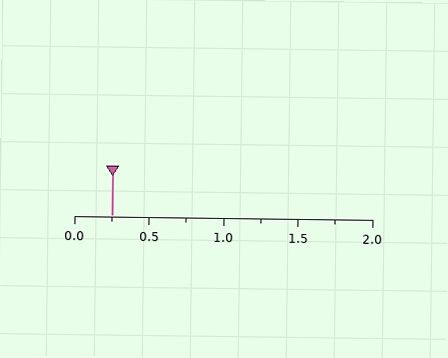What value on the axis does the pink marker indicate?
The marker indicates approximately 0.25.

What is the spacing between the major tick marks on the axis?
The major ticks are spaced 0.5 apart.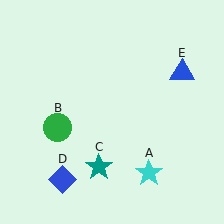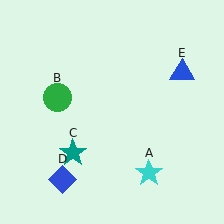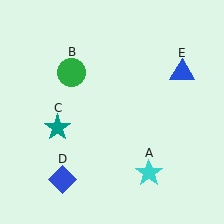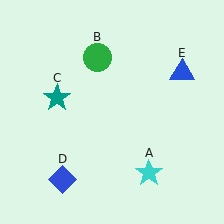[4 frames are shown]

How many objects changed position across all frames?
2 objects changed position: green circle (object B), teal star (object C).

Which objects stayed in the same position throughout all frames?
Cyan star (object A) and blue diamond (object D) and blue triangle (object E) remained stationary.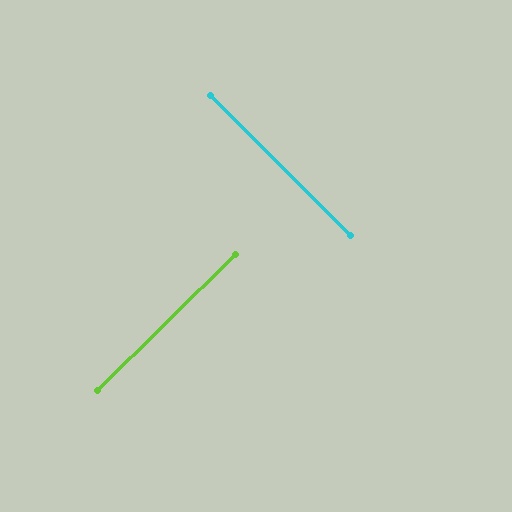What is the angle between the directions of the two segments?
Approximately 90 degrees.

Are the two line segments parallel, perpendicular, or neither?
Perpendicular — they meet at approximately 90°.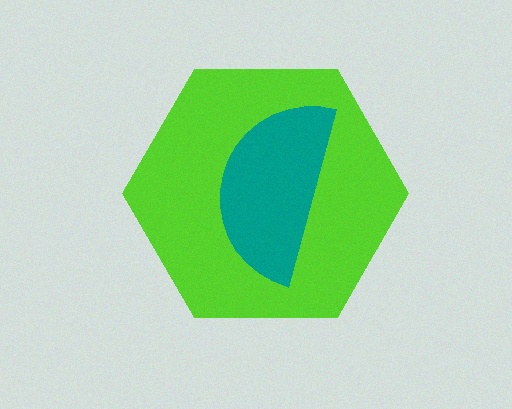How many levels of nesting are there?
2.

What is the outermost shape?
The lime hexagon.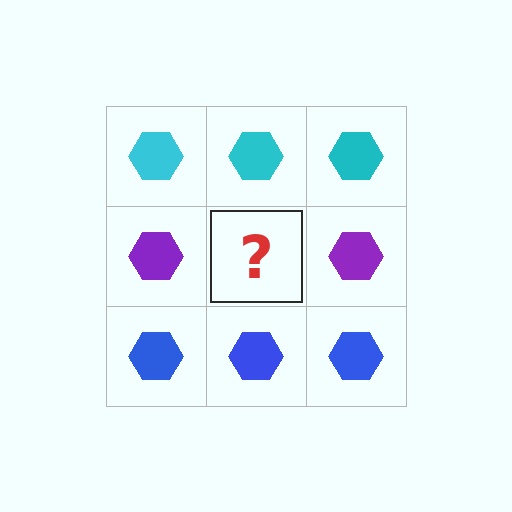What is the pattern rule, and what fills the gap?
The rule is that each row has a consistent color. The gap should be filled with a purple hexagon.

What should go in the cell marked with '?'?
The missing cell should contain a purple hexagon.